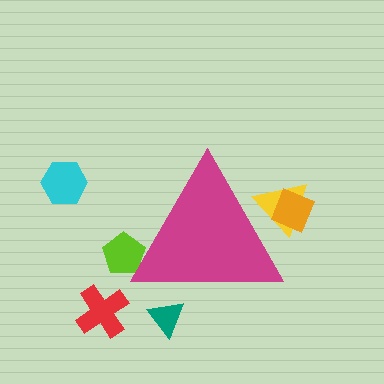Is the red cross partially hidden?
No, the red cross is fully visible.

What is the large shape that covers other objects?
A magenta triangle.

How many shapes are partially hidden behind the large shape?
4 shapes are partially hidden.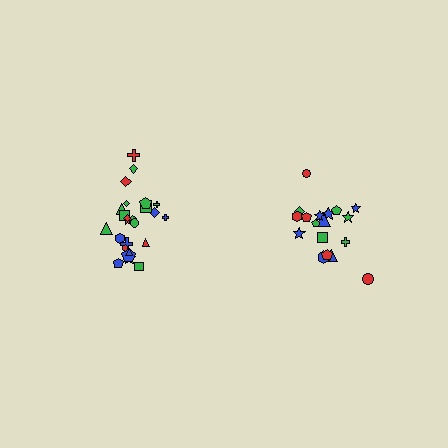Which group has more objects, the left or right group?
The left group.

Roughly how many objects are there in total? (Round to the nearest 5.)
Roughly 45 objects in total.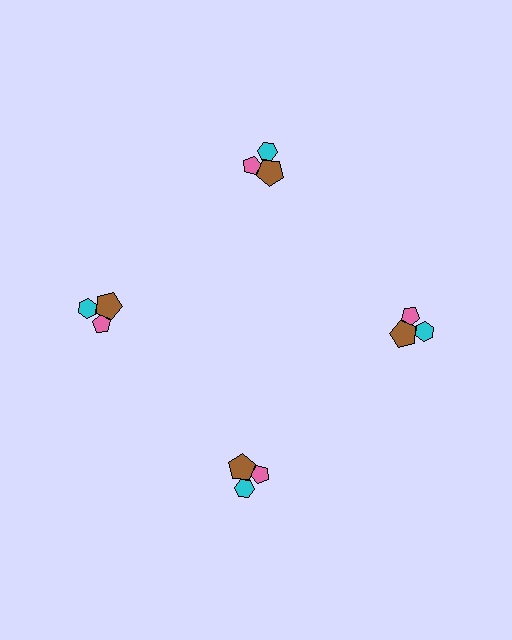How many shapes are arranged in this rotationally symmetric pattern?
There are 12 shapes, arranged in 4 groups of 3.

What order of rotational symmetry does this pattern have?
This pattern has 4-fold rotational symmetry.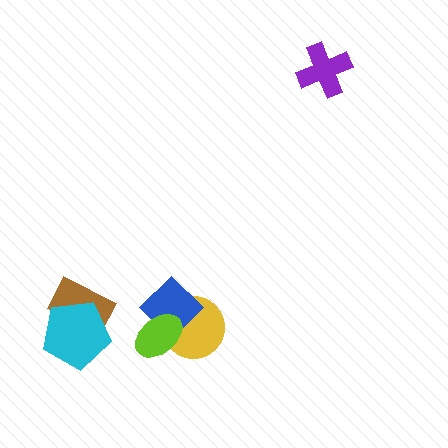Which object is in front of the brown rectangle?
The cyan pentagon is in front of the brown rectangle.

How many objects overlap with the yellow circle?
2 objects overlap with the yellow circle.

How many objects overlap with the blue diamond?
2 objects overlap with the blue diamond.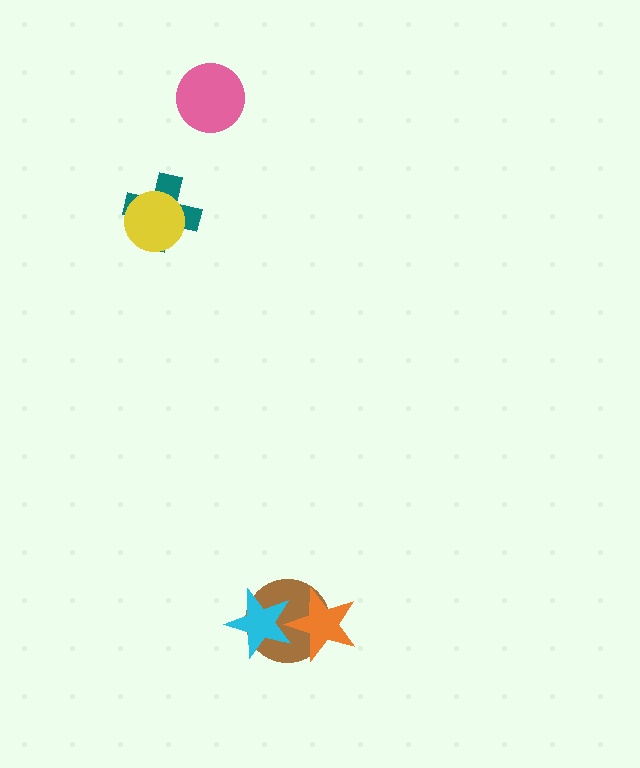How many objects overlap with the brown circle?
2 objects overlap with the brown circle.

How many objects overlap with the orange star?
2 objects overlap with the orange star.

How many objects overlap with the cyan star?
2 objects overlap with the cyan star.